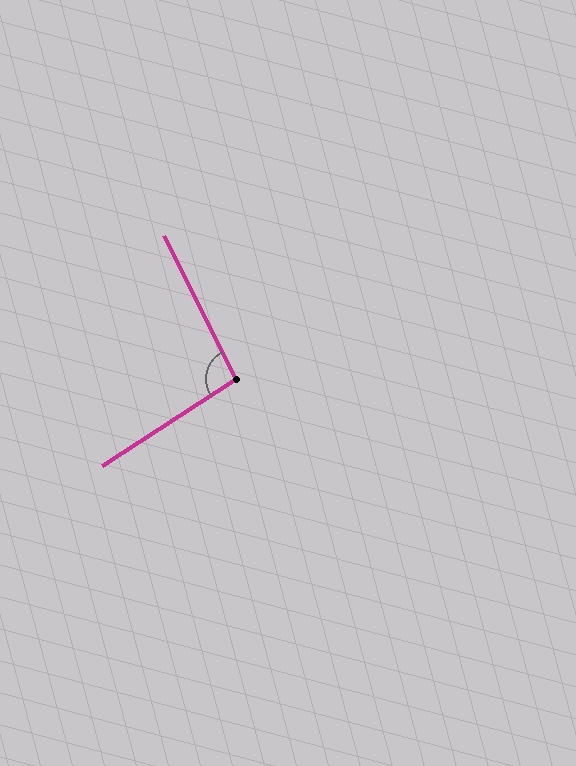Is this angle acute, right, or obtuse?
It is obtuse.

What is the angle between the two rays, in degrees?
Approximately 96 degrees.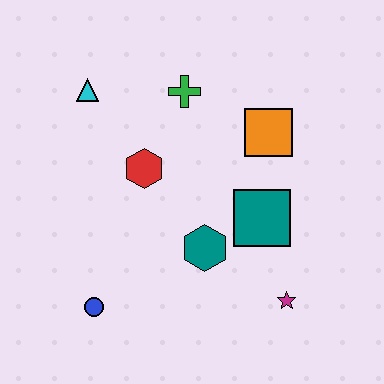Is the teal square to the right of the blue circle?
Yes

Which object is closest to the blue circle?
The teal hexagon is closest to the blue circle.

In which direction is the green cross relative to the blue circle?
The green cross is above the blue circle.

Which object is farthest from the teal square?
The cyan triangle is farthest from the teal square.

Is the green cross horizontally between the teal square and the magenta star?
No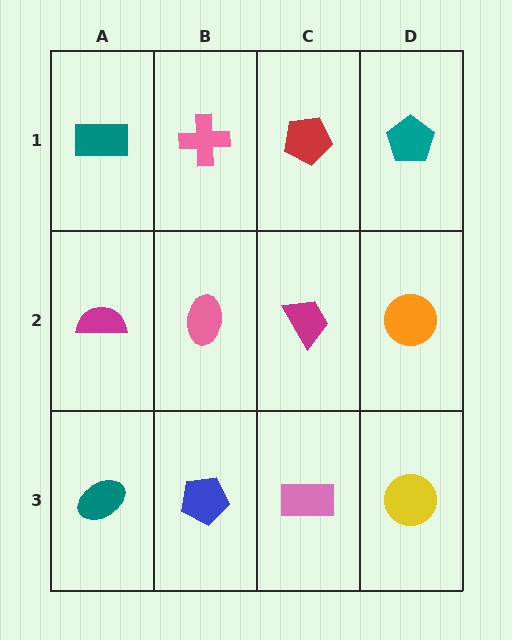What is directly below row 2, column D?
A yellow circle.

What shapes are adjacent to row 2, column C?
A red pentagon (row 1, column C), a pink rectangle (row 3, column C), a pink ellipse (row 2, column B), an orange circle (row 2, column D).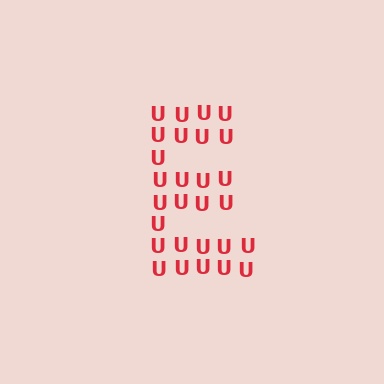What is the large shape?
The large shape is the letter E.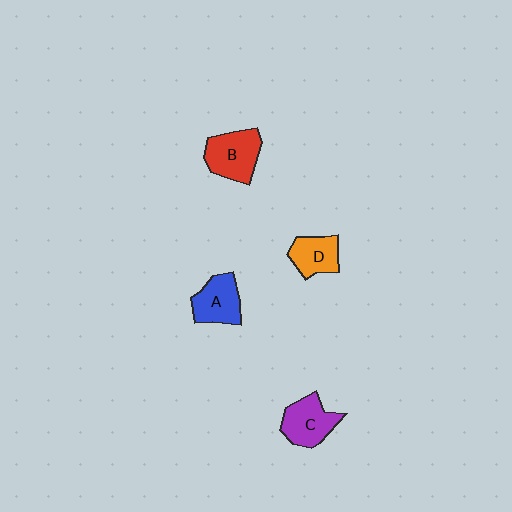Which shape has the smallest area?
Shape D (orange).